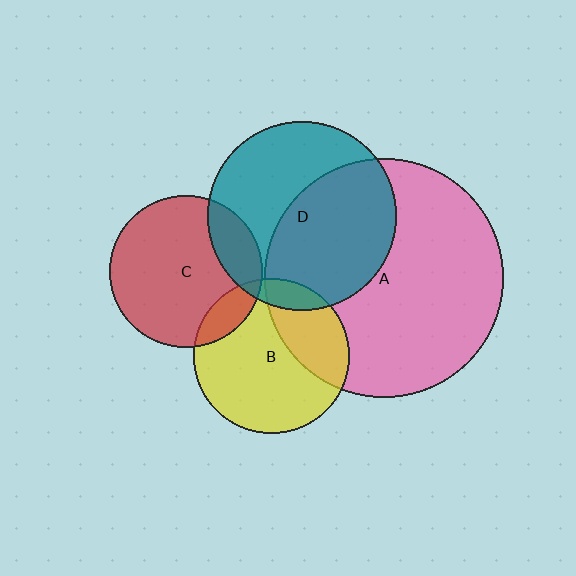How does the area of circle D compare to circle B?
Approximately 1.5 times.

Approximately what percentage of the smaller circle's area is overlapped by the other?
Approximately 50%.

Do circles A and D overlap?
Yes.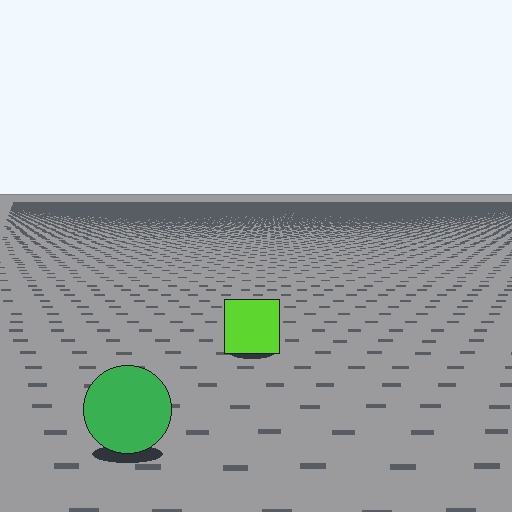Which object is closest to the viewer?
The green circle is closest. The texture marks near it are larger and more spread out.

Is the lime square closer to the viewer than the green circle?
No. The green circle is closer — you can tell from the texture gradient: the ground texture is coarser near it.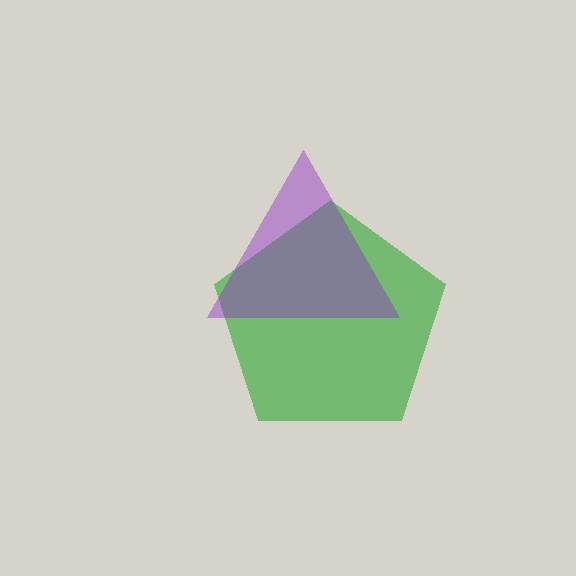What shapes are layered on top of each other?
The layered shapes are: a green pentagon, a purple triangle.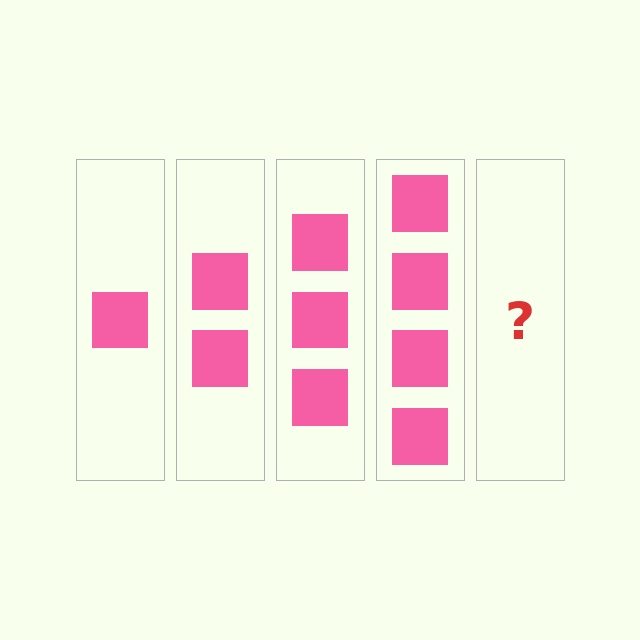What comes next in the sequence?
The next element should be 5 squares.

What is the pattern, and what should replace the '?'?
The pattern is that each step adds one more square. The '?' should be 5 squares.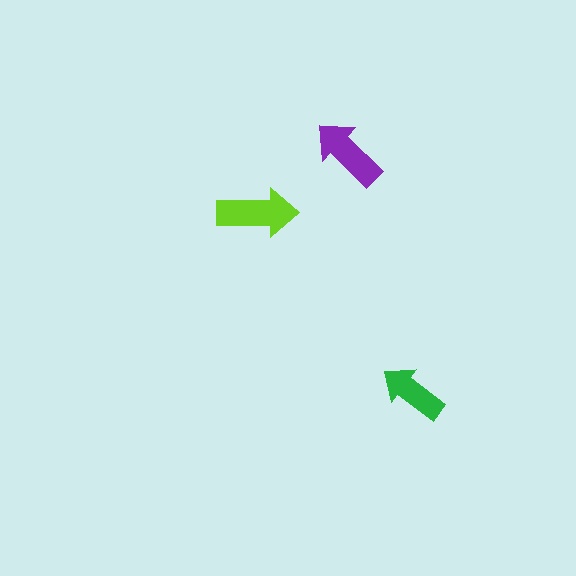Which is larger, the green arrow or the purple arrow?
The purple one.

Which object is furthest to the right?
The green arrow is rightmost.